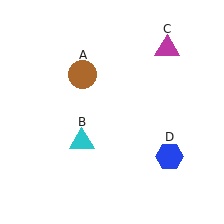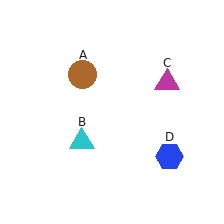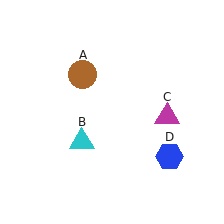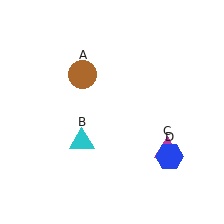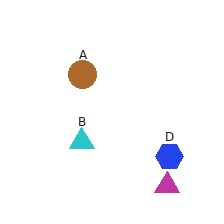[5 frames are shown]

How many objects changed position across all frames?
1 object changed position: magenta triangle (object C).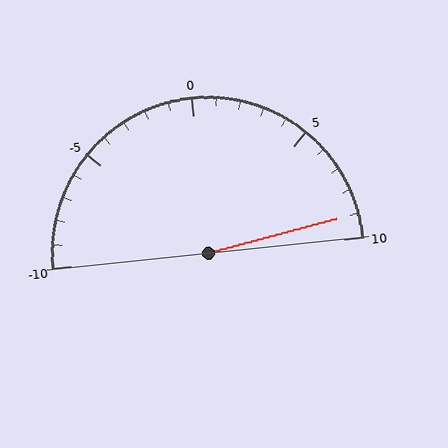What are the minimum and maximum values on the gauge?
The gauge ranges from -10 to 10.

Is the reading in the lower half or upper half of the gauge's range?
The reading is in the upper half of the range (-10 to 10).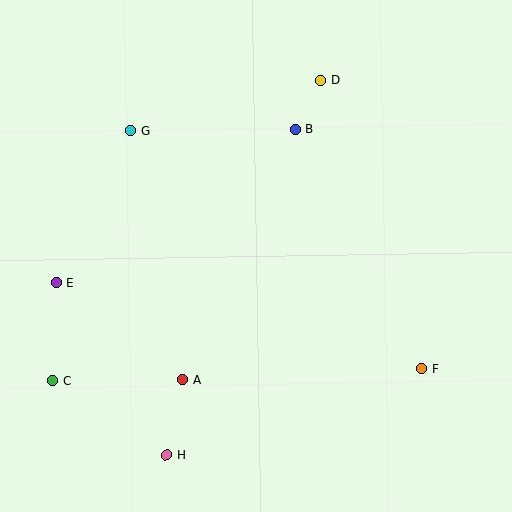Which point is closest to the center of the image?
Point B at (295, 130) is closest to the center.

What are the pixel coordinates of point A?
Point A is at (183, 380).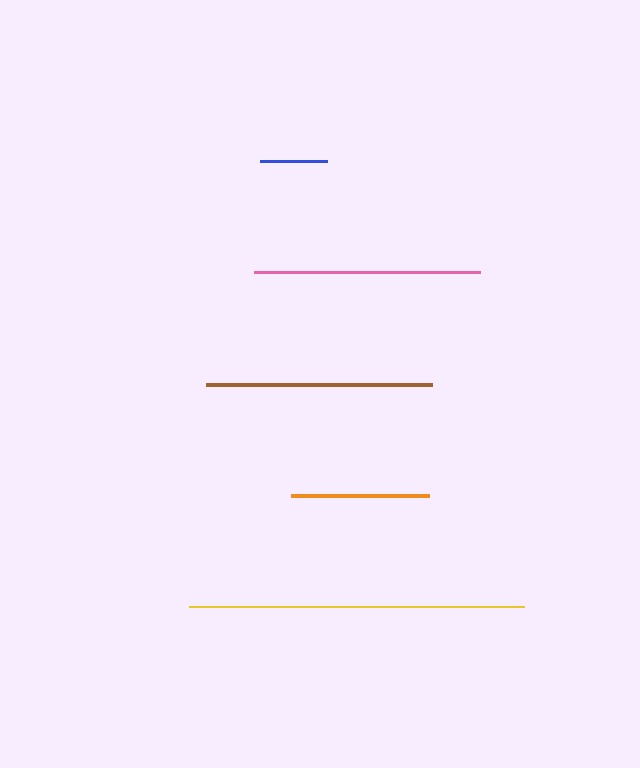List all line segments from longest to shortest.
From longest to shortest: yellow, brown, pink, orange, blue.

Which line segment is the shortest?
The blue line is the shortest at approximately 67 pixels.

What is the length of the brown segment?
The brown segment is approximately 226 pixels long.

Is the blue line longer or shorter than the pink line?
The pink line is longer than the blue line.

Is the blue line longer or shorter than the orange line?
The orange line is longer than the blue line.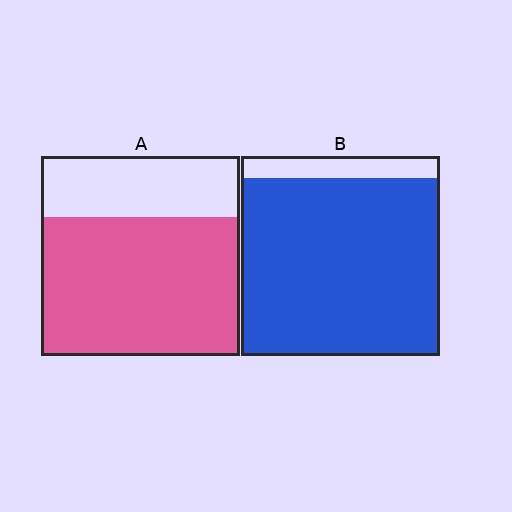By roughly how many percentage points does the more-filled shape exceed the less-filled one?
By roughly 20 percentage points (B over A).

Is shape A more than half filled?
Yes.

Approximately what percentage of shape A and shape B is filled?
A is approximately 70% and B is approximately 90%.